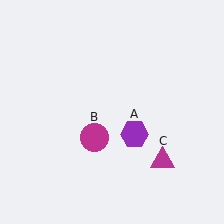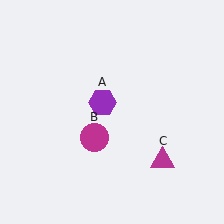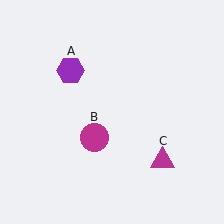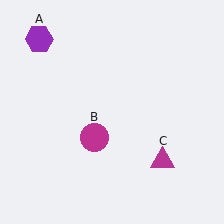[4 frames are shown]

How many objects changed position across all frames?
1 object changed position: purple hexagon (object A).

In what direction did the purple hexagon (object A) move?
The purple hexagon (object A) moved up and to the left.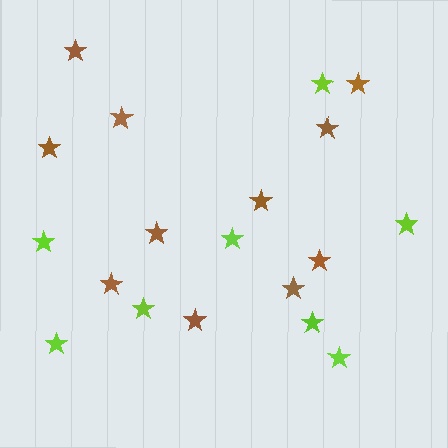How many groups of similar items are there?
There are 2 groups: one group of brown stars (11) and one group of lime stars (8).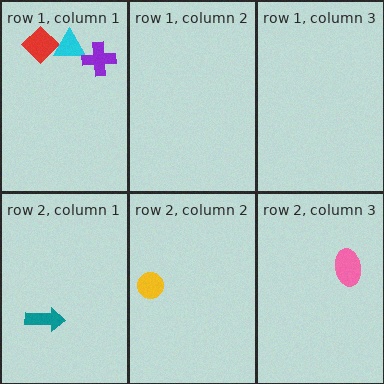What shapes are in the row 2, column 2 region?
The yellow circle.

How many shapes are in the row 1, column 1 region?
3.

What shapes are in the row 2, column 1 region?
The teal arrow.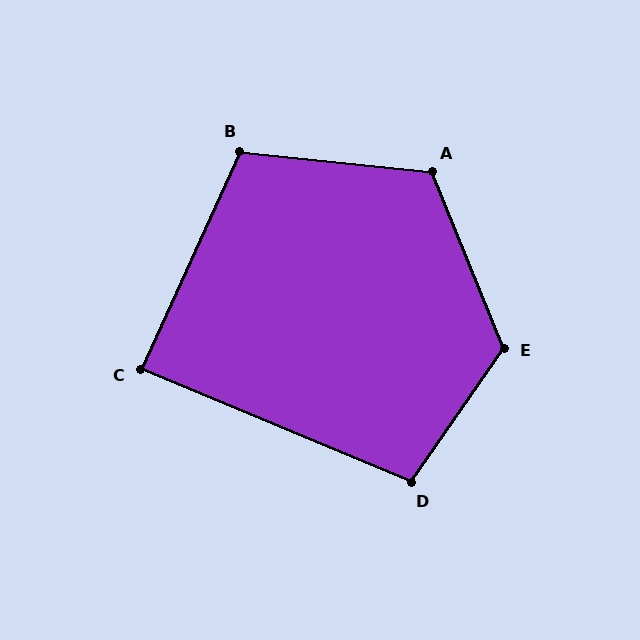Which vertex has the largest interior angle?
E, at approximately 123 degrees.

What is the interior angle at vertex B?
Approximately 109 degrees (obtuse).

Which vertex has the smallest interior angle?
C, at approximately 88 degrees.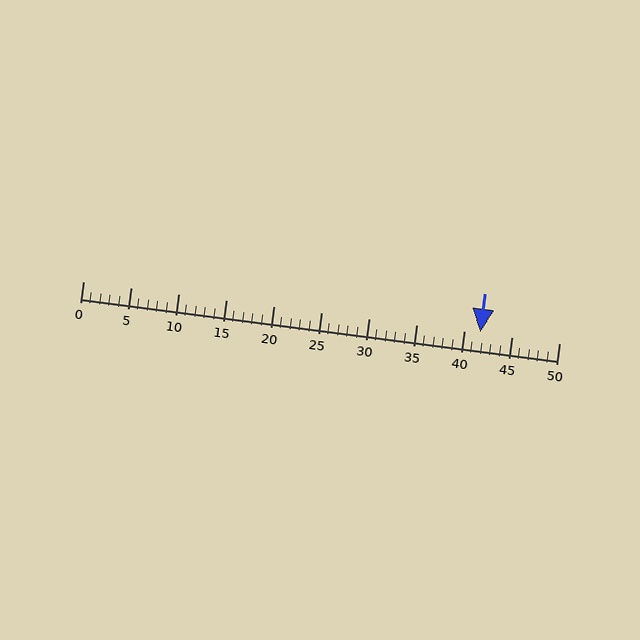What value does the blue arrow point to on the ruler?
The blue arrow points to approximately 42.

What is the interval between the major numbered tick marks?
The major tick marks are spaced 5 units apart.